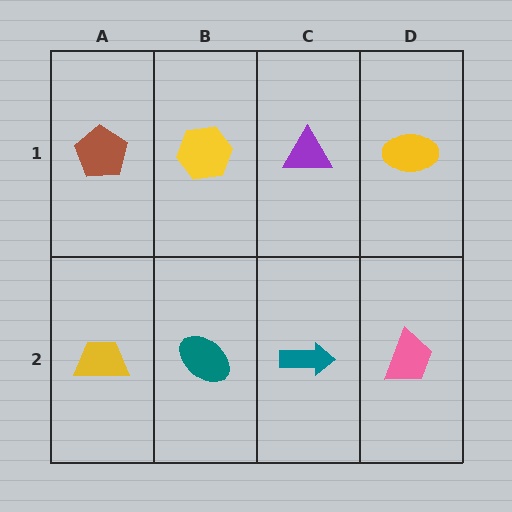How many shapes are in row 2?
4 shapes.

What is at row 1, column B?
A yellow hexagon.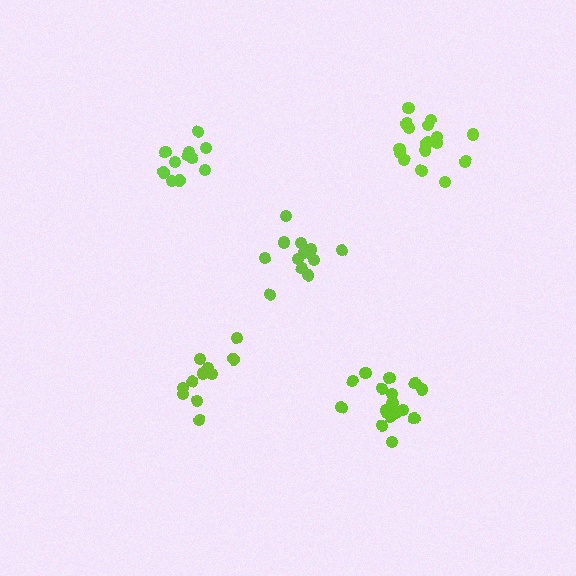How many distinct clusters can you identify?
There are 5 distinct clusters.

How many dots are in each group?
Group 1: 17 dots, Group 2: 17 dots, Group 3: 11 dots, Group 4: 13 dots, Group 5: 11 dots (69 total).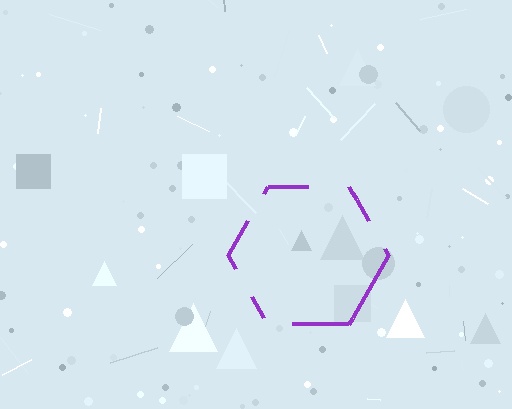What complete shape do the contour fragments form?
The contour fragments form a hexagon.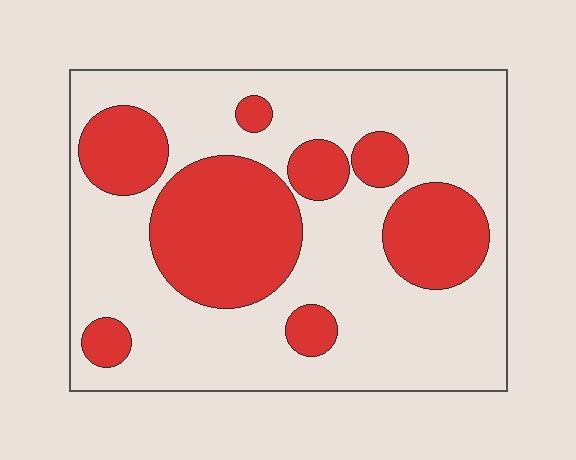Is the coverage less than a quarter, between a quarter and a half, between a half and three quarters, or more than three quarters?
Between a quarter and a half.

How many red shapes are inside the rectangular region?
8.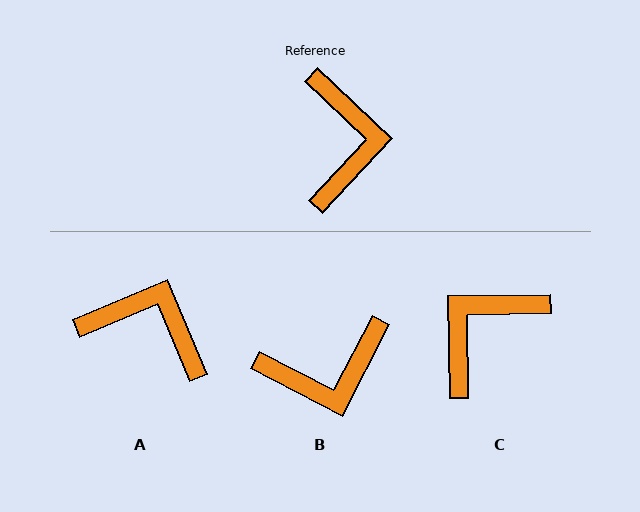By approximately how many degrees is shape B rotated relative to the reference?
Approximately 74 degrees clockwise.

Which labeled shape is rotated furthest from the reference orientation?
C, about 134 degrees away.